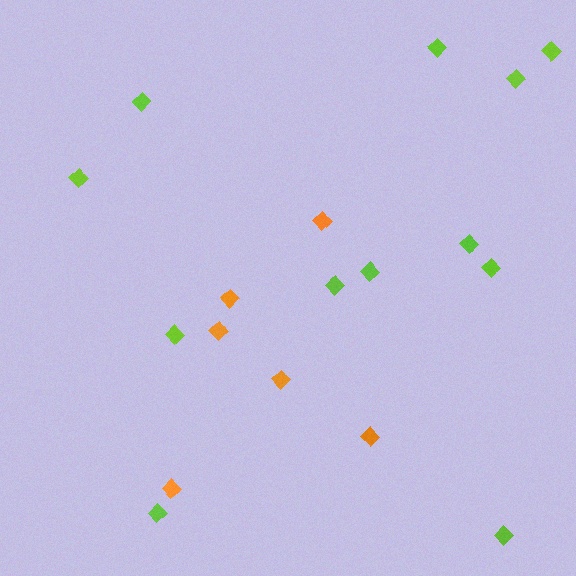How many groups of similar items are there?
There are 2 groups: one group of orange diamonds (6) and one group of lime diamonds (12).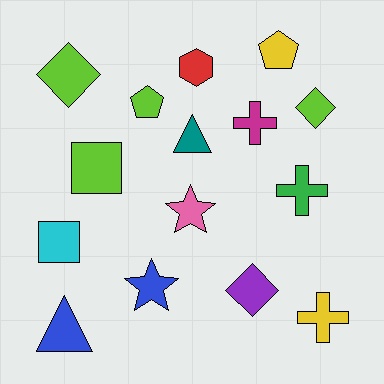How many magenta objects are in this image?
There is 1 magenta object.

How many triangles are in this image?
There are 2 triangles.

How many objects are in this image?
There are 15 objects.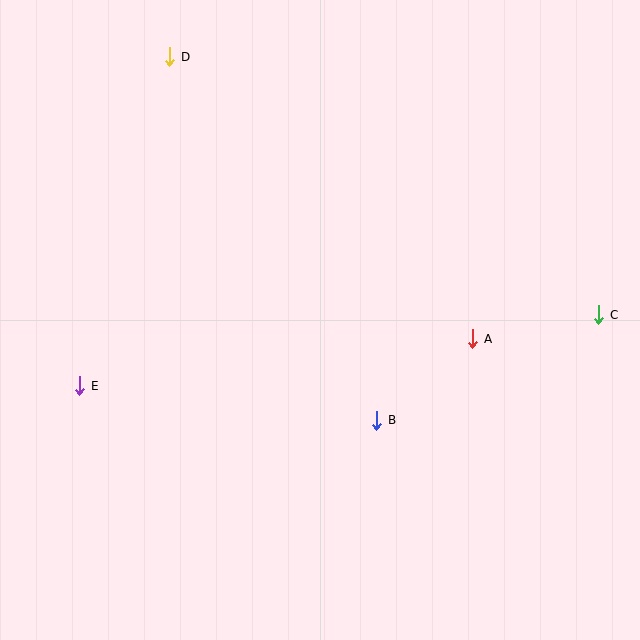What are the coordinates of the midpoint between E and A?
The midpoint between E and A is at (276, 362).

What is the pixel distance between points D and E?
The distance between D and E is 341 pixels.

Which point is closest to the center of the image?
Point B at (377, 420) is closest to the center.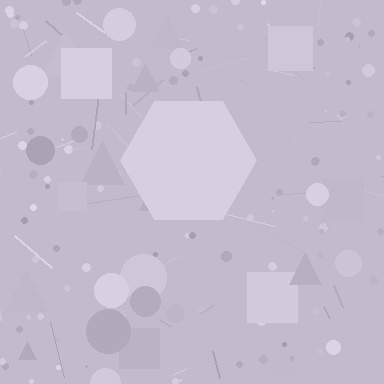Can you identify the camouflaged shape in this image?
The camouflaged shape is a hexagon.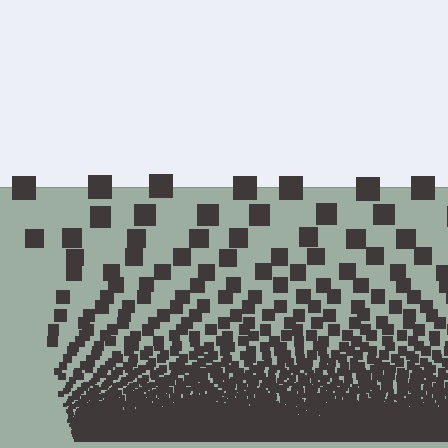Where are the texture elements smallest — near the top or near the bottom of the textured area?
Near the bottom.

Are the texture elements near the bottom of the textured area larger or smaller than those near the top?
Smaller. The gradient is inverted — elements near the bottom are smaller and denser.